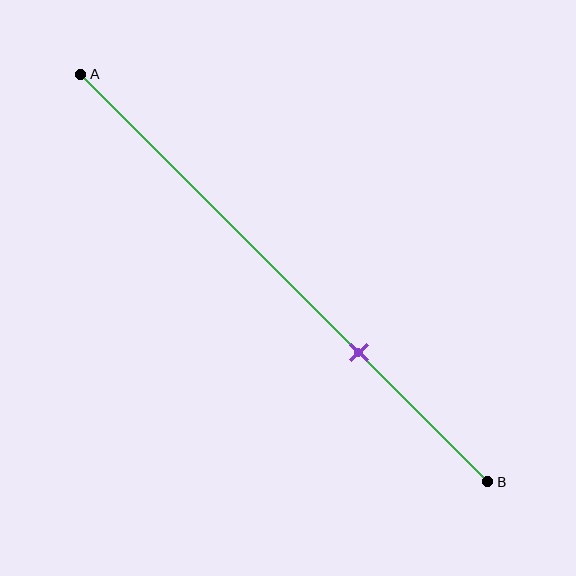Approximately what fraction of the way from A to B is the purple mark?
The purple mark is approximately 70% of the way from A to B.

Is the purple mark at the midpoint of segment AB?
No, the mark is at about 70% from A, not at the 50% midpoint.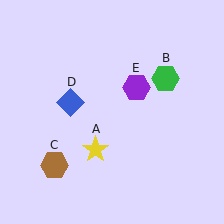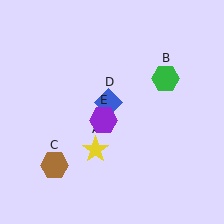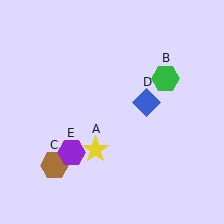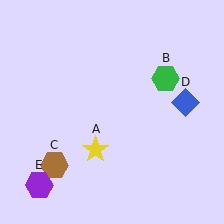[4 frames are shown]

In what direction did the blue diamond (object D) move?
The blue diamond (object D) moved right.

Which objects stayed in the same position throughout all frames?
Yellow star (object A) and green hexagon (object B) and brown hexagon (object C) remained stationary.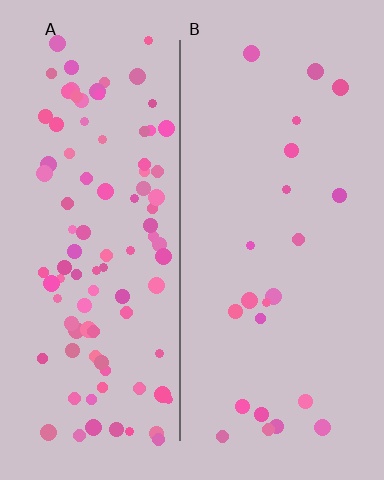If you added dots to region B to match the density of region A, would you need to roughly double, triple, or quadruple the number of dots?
Approximately quadruple.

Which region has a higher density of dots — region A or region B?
A (the left).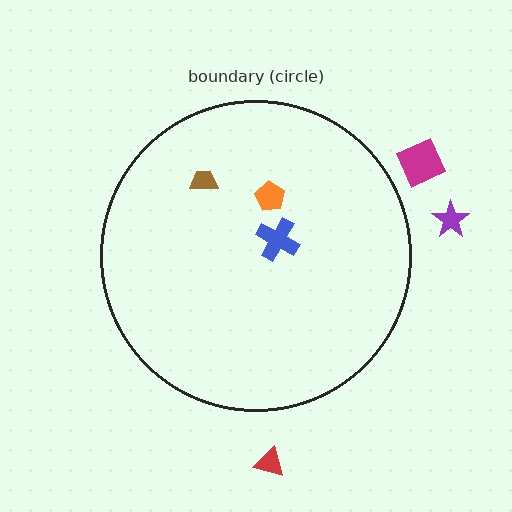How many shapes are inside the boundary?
3 inside, 3 outside.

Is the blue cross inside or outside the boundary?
Inside.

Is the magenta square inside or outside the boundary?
Outside.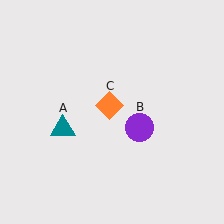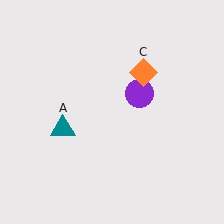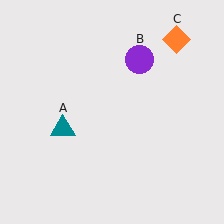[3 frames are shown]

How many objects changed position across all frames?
2 objects changed position: purple circle (object B), orange diamond (object C).